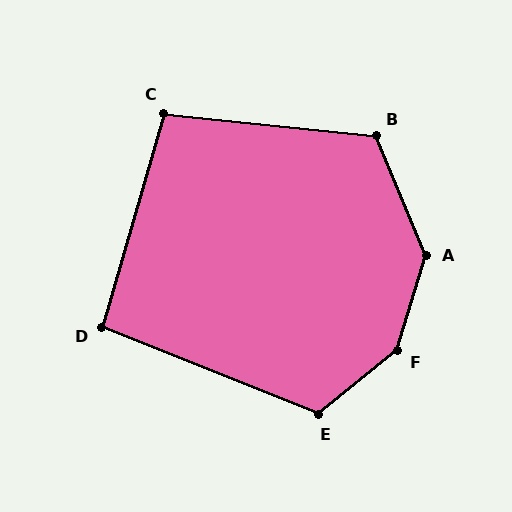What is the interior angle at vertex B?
Approximately 119 degrees (obtuse).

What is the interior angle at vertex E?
Approximately 119 degrees (obtuse).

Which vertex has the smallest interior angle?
D, at approximately 96 degrees.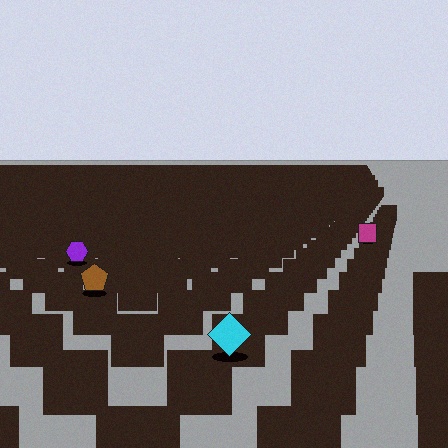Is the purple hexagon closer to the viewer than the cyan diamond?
No. The cyan diamond is closer — you can tell from the texture gradient: the ground texture is coarser near it.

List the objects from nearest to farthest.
From nearest to farthest: the cyan diamond, the brown pentagon, the purple hexagon, the magenta square.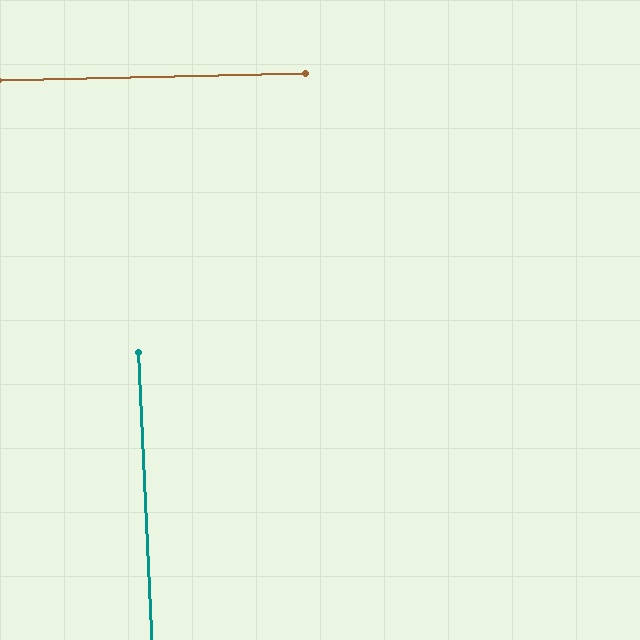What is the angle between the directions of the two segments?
Approximately 89 degrees.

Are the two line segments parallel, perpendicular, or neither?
Perpendicular — they meet at approximately 89°.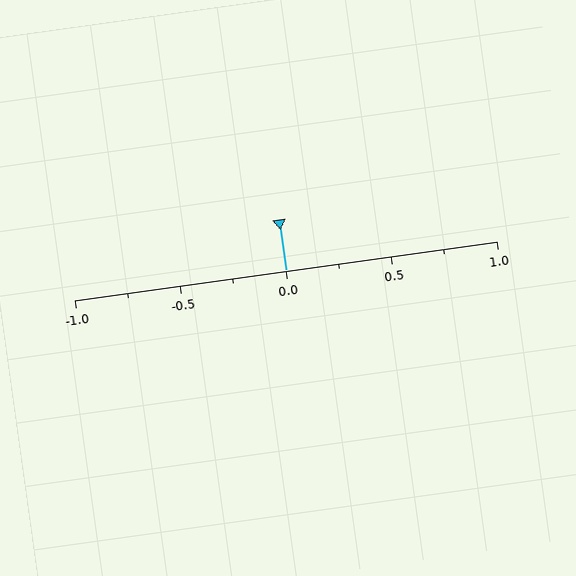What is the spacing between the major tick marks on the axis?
The major ticks are spaced 0.5 apart.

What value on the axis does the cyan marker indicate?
The marker indicates approximately 0.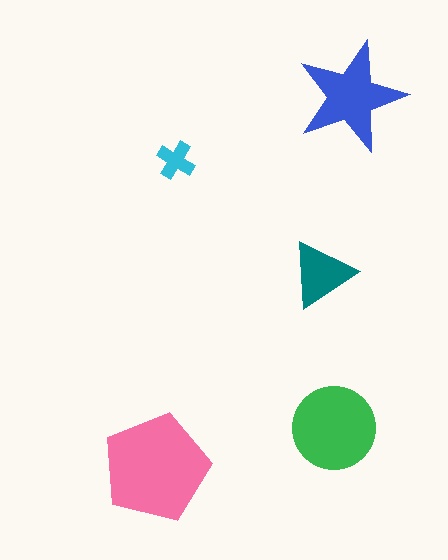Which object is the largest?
The pink pentagon.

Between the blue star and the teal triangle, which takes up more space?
The blue star.